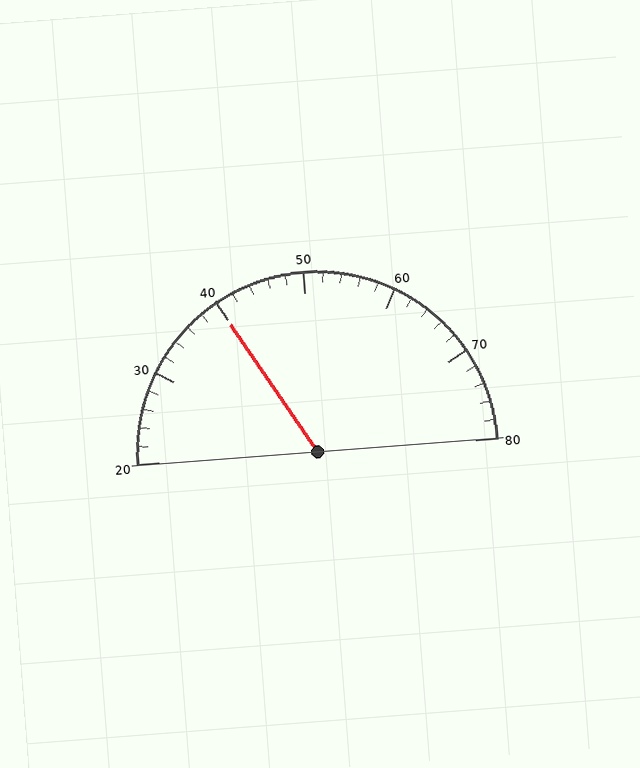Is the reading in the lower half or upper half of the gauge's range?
The reading is in the lower half of the range (20 to 80).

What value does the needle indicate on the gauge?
The needle indicates approximately 40.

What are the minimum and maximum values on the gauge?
The gauge ranges from 20 to 80.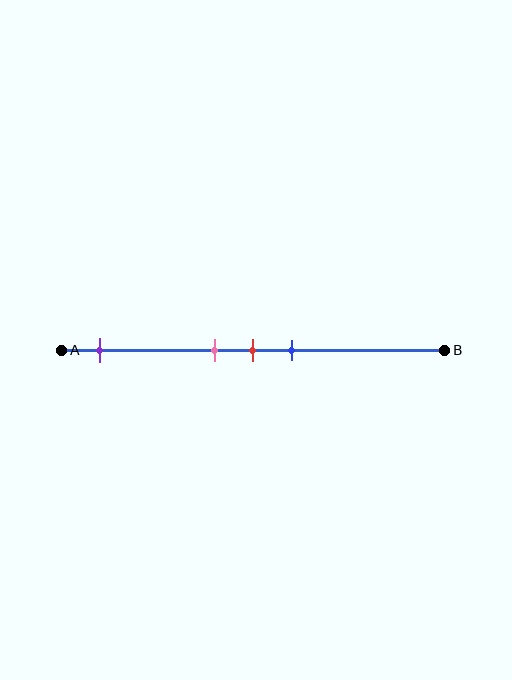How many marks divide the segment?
There are 4 marks dividing the segment.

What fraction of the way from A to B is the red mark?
The red mark is approximately 50% (0.5) of the way from A to B.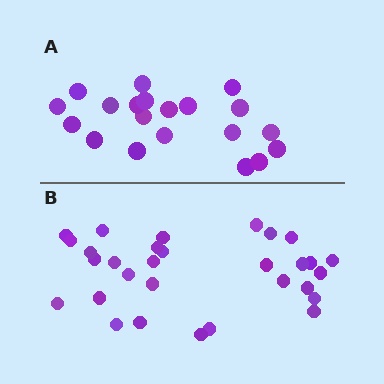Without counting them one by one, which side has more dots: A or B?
Region B (the bottom region) has more dots.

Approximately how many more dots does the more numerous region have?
Region B has roughly 10 or so more dots than region A.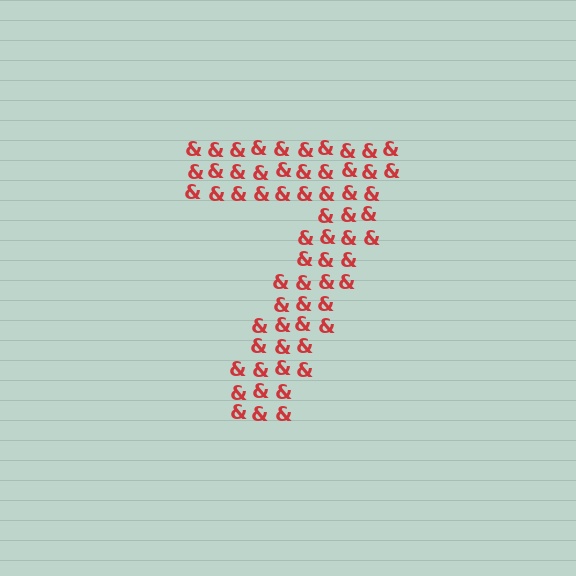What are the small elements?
The small elements are ampersands.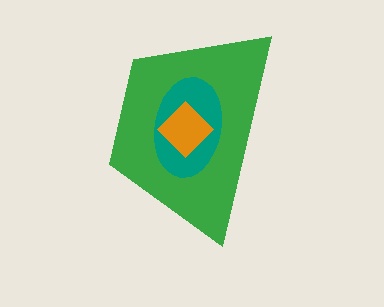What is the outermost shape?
The green trapezoid.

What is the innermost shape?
The orange diamond.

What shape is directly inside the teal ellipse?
The orange diamond.